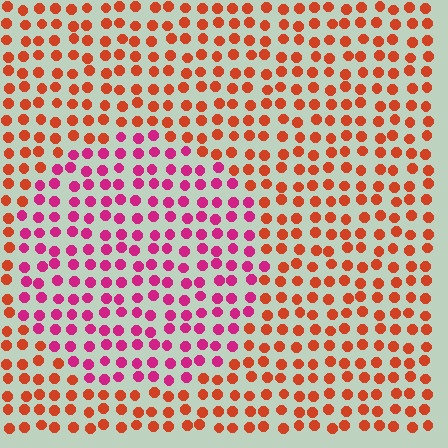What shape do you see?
I see a circle.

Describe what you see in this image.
The image is filled with small red elements in a uniform arrangement. A circle-shaped region is visible where the elements are tinted to a slightly different hue, forming a subtle color boundary.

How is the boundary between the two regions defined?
The boundary is defined purely by a slight shift in hue (about 45 degrees). Spacing, size, and orientation are identical on both sides.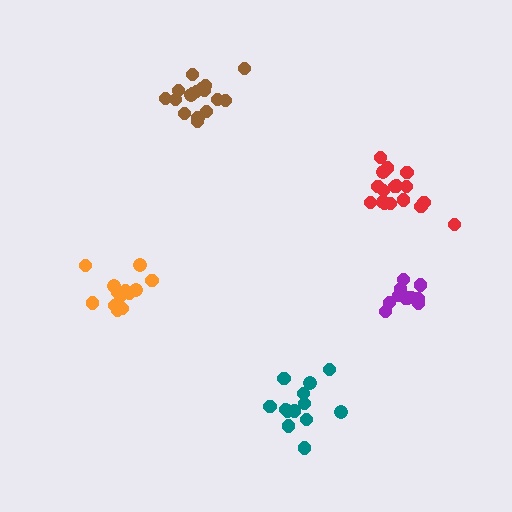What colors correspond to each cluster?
The clusters are colored: brown, red, purple, teal, orange.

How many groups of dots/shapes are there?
There are 5 groups.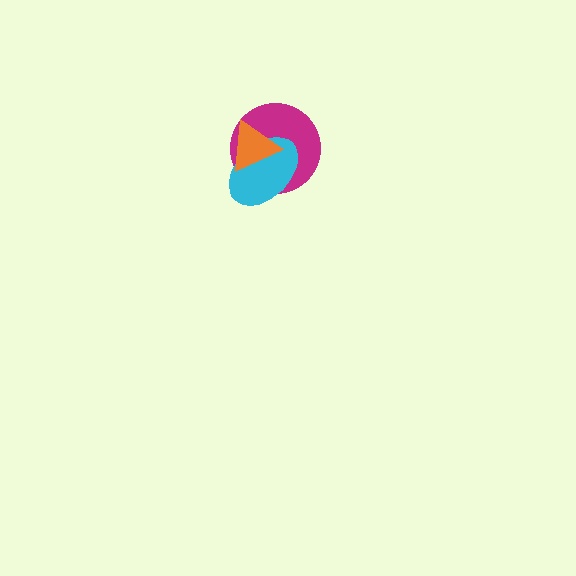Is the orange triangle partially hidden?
No, no other shape covers it.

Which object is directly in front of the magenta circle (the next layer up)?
The cyan ellipse is directly in front of the magenta circle.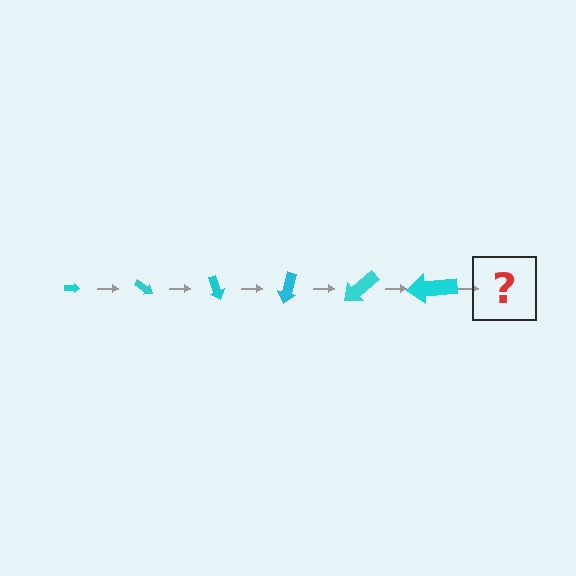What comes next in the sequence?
The next element should be an arrow, larger than the previous one and rotated 210 degrees from the start.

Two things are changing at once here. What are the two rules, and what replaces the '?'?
The two rules are that the arrow grows larger each step and it rotates 35 degrees each step. The '?' should be an arrow, larger than the previous one and rotated 210 degrees from the start.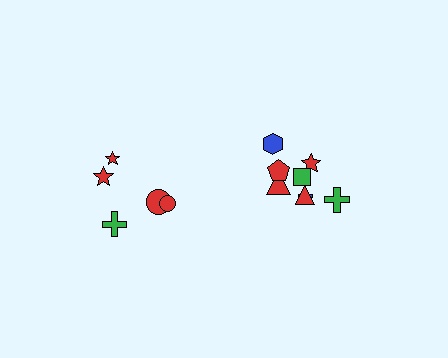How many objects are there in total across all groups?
There are 13 objects.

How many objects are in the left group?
There are 5 objects.